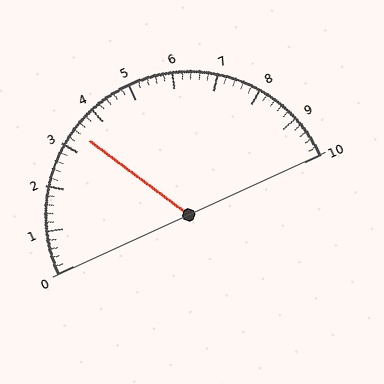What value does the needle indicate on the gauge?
The needle indicates approximately 3.4.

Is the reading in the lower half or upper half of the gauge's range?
The reading is in the lower half of the range (0 to 10).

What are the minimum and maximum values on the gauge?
The gauge ranges from 0 to 10.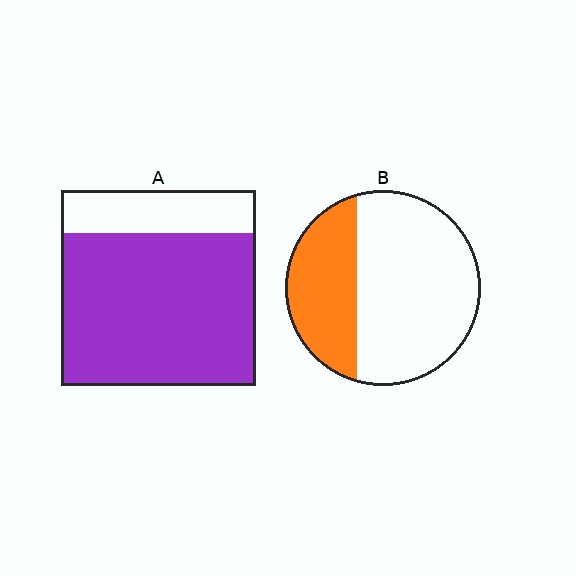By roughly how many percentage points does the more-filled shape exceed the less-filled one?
By roughly 45 percentage points (A over B).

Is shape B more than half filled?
No.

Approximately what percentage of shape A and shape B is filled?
A is approximately 80% and B is approximately 35%.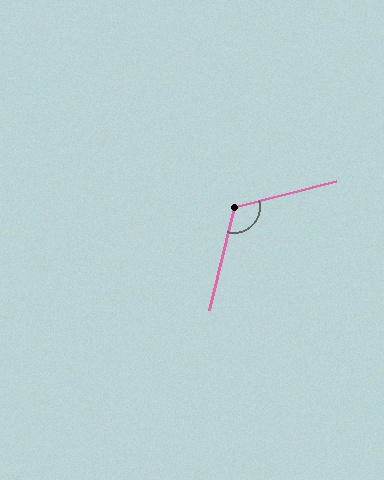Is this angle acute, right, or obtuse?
It is obtuse.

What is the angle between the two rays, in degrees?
Approximately 118 degrees.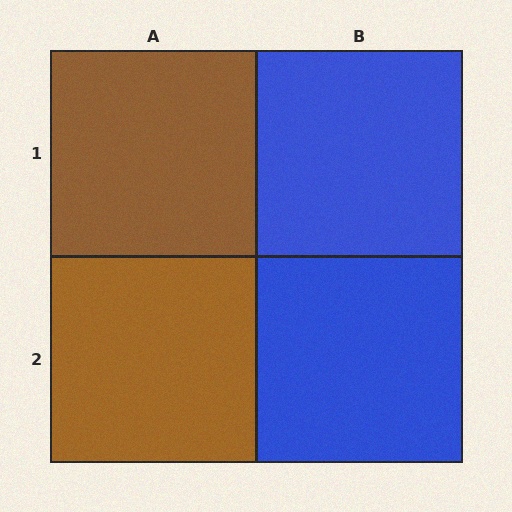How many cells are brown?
2 cells are brown.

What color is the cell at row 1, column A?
Brown.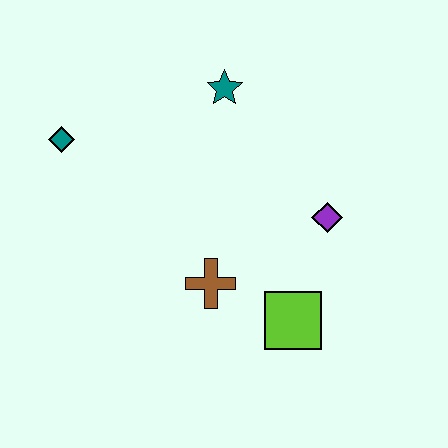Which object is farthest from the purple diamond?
The teal diamond is farthest from the purple diamond.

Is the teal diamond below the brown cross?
No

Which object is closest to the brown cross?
The lime square is closest to the brown cross.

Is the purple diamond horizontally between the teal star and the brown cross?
No